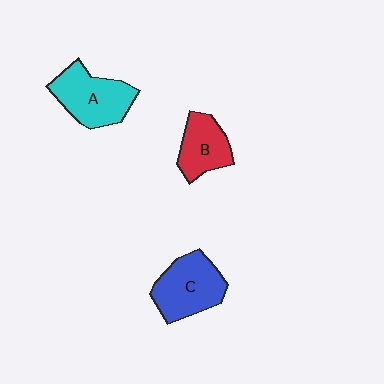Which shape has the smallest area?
Shape B (red).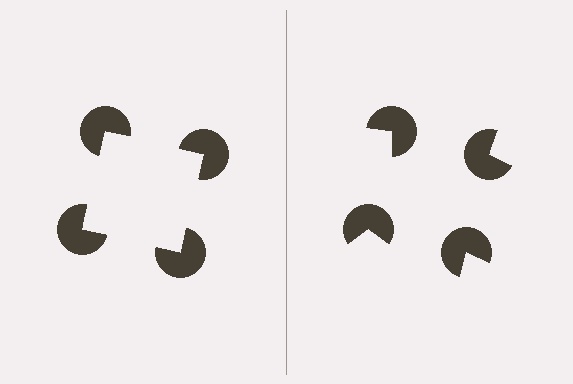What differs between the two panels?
The pac-man discs are positioned identically on both sides; only the wedge orientations differ. On the left they align to a square; on the right they are misaligned.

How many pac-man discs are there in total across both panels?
8 — 4 on each side.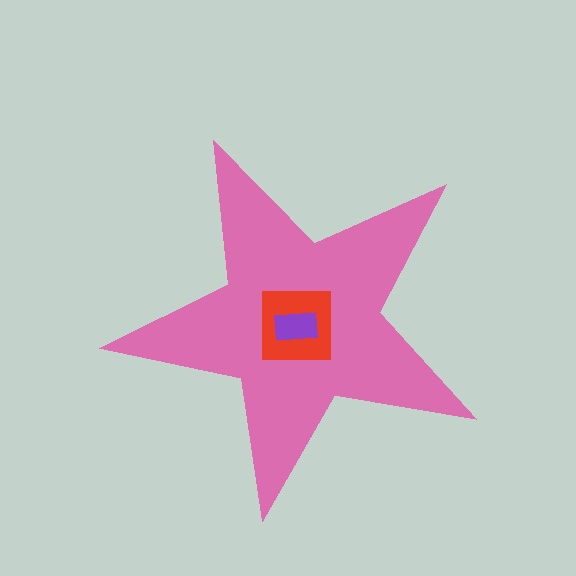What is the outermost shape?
The pink star.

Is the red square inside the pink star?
Yes.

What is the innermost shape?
The purple rectangle.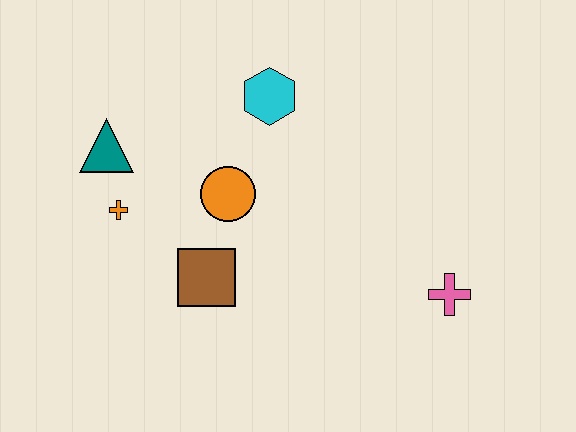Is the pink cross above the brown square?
No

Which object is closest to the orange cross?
The teal triangle is closest to the orange cross.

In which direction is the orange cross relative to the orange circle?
The orange cross is to the left of the orange circle.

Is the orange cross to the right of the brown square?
No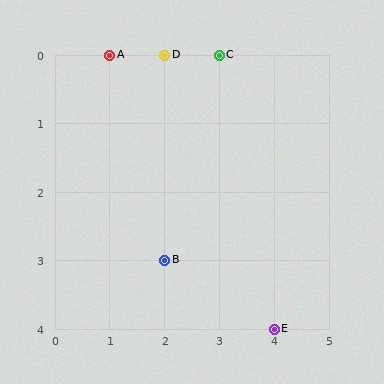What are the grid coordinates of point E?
Point E is at grid coordinates (4, 4).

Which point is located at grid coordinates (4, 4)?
Point E is at (4, 4).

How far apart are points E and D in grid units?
Points E and D are 2 columns and 4 rows apart (about 4.5 grid units diagonally).